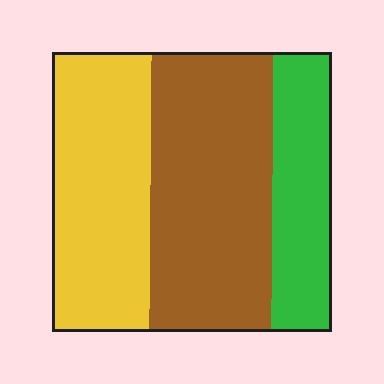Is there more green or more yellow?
Yellow.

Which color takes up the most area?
Brown, at roughly 45%.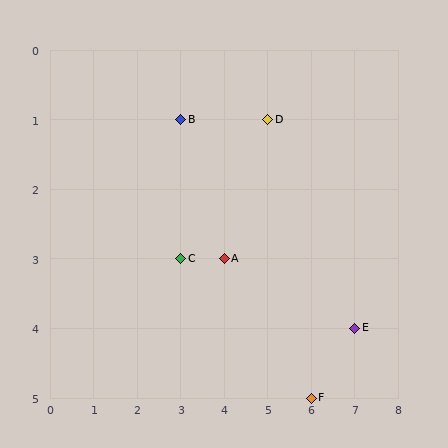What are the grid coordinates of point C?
Point C is at grid coordinates (3, 3).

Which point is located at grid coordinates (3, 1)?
Point B is at (3, 1).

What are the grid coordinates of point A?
Point A is at grid coordinates (4, 3).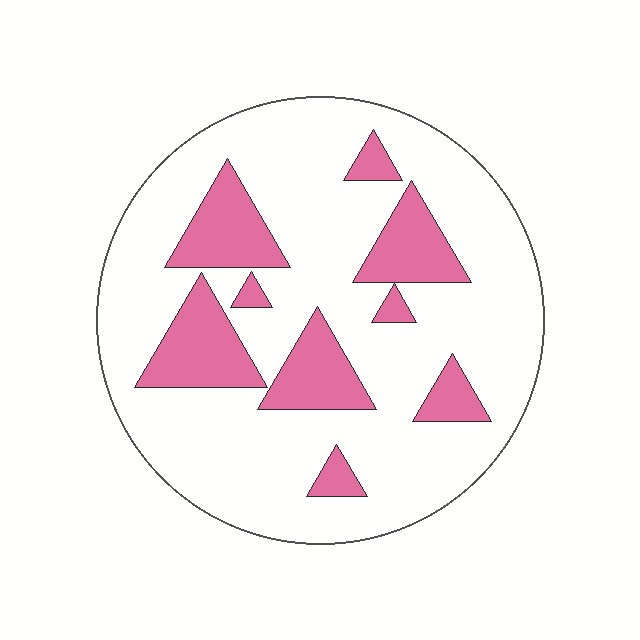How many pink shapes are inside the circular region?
9.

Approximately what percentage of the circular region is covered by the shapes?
Approximately 20%.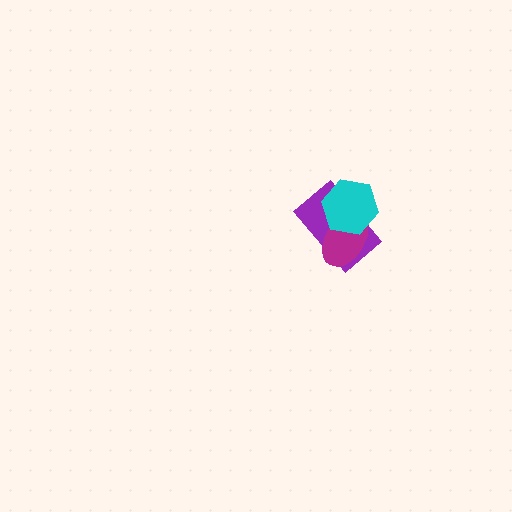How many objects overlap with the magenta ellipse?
2 objects overlap with the magenta ellipse.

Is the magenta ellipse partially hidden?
Yes, it is partially covered by another shape.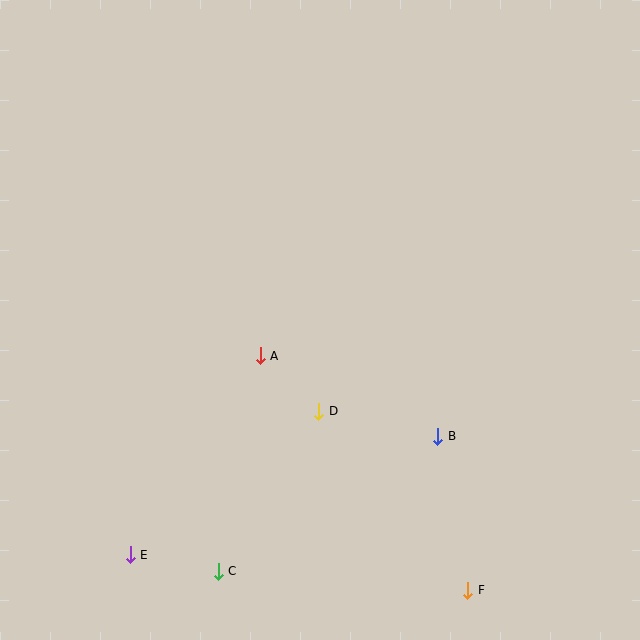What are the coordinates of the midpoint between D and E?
The midpoint between D and E is at (224, 483).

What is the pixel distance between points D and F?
The distance between D and F is 233 pixels.